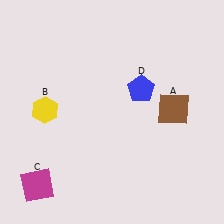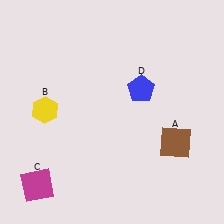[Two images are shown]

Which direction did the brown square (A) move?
The brown square (A) moved down.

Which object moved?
The brown square (A) moved down.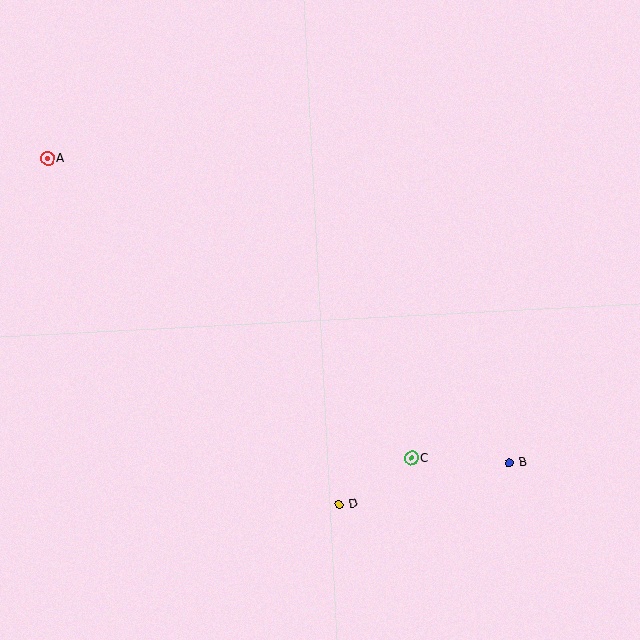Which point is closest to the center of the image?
Point C at (411, 458) is closest to the center.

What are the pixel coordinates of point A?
Point A is at (48, 159).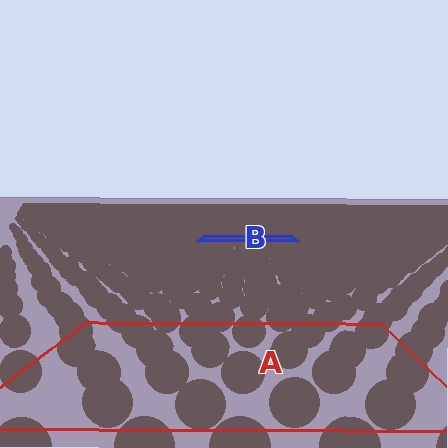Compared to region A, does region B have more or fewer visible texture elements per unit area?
Region B has more texture elements per unit area — they are packed more densely because it is farther away.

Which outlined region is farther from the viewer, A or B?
Region B is farther from the viewer — the texture elements inside it appear smaller and more densely packed.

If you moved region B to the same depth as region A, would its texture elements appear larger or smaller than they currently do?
They would appear larger. At a closer depth, the same texture elements are projected at a bigger on-screen size.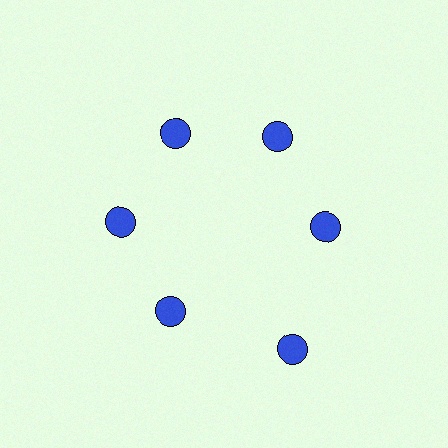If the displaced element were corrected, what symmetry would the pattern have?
It would have 6-fold rotational symmetry — the pattern would map onto itself every 60 degrees.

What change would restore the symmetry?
The symmetry would be restored by moving it inward, back onto the ring so that all 6 circles sit at equal angles and equal distance from the center.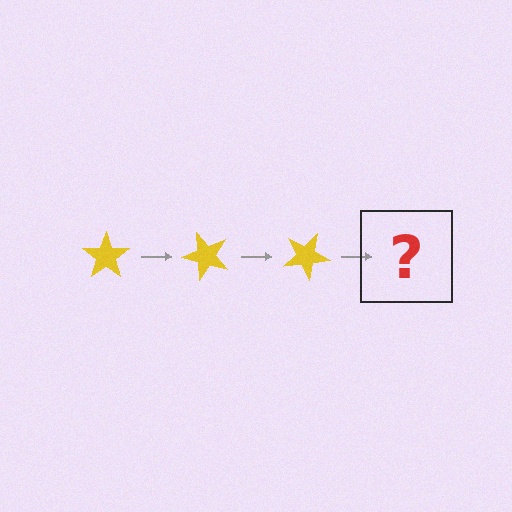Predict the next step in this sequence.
The next step is a yellow star rotated 150 degrees.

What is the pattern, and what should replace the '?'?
The pattern is that the star rotates 50 degrees each step. The '?' should be a yellow star rotated 150 degrees.